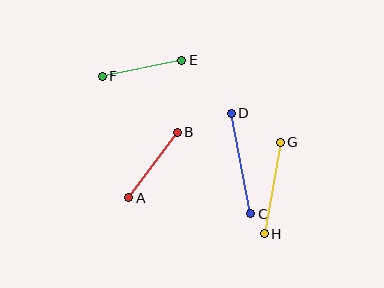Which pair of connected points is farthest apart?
Points C and D are farthest apart.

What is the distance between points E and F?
The distance is approximately 81 pixels.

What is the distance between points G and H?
The distance is approximately 93 pixels.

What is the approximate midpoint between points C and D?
The midpoint is at approximately (241, 164) pixels.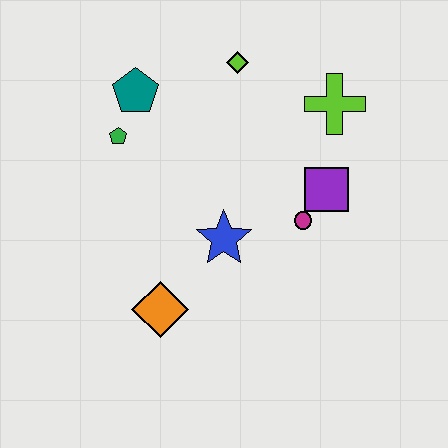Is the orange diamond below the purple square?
Yes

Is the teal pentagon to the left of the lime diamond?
Yes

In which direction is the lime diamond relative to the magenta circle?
The lime diamond is above the magenta circle.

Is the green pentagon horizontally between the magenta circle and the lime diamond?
No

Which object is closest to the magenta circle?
The purple square is closest to the magenta circle.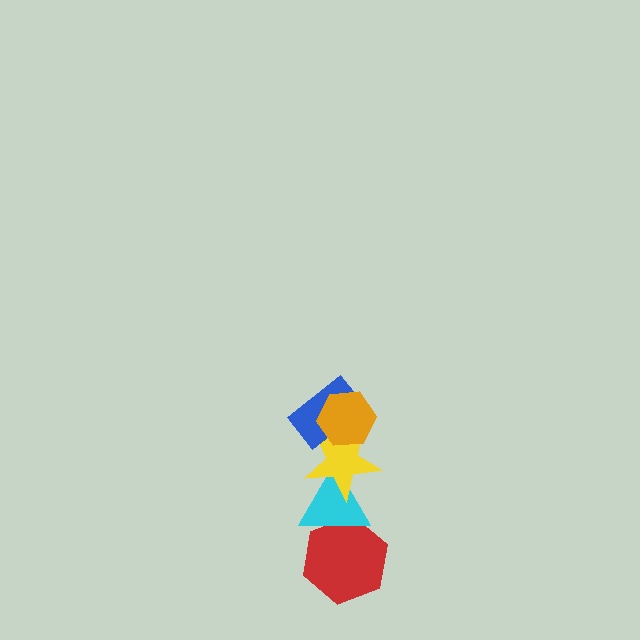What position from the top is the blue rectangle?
The blue rectangle is 2nd from the top.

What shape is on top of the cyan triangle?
The yellow star is on top of the cyan triangle.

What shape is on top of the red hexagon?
The cyan triangle is on top of the red hexagon.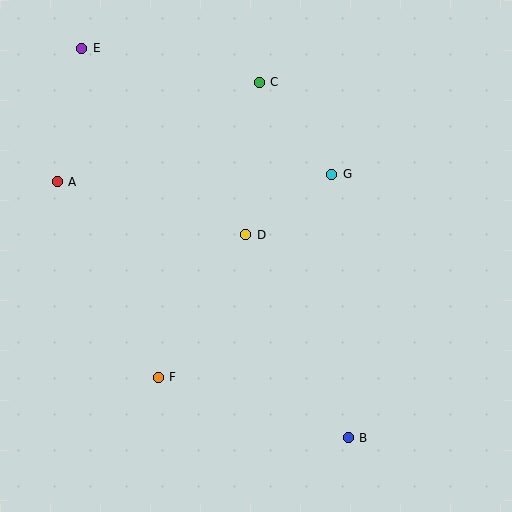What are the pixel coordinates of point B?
Point B is at (348, 438).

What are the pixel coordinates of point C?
Point C is at (259, 82).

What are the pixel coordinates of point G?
Point G is at (332, 174).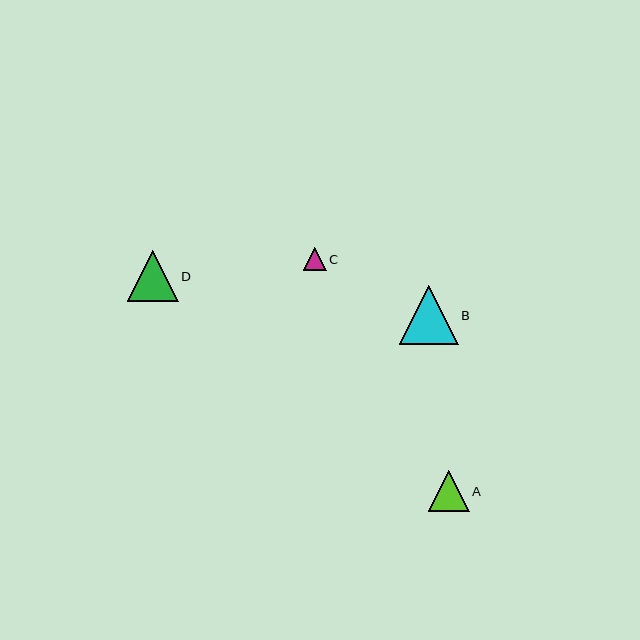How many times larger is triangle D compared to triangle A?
Triangle D is approximately 1.2 times the size of triangle A.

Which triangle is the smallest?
Triangle C is the smallest with a size of approximately 23 pixels.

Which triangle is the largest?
Triangle B is the largest with a size of approximately 59 pixels.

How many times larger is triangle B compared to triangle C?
Triangle B is approximately 2.6 times the size of triangle C.